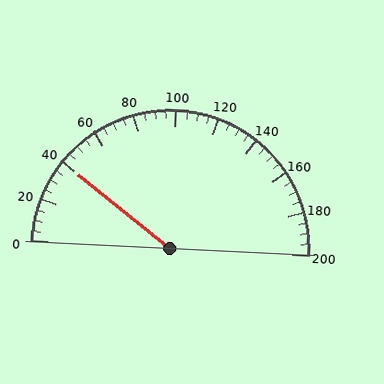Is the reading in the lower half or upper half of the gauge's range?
The reading is in the lower half of the range (0 to 200).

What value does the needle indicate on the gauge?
The needle indicates approximately 40.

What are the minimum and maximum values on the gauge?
The gauge ranges from 0 to 200.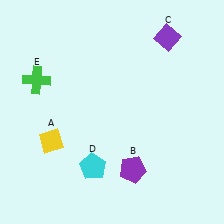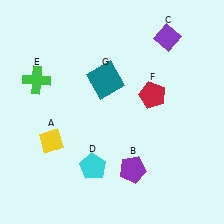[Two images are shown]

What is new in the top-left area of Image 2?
A teal square (G) was added in the top-left area of Image 2.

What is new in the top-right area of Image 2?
A red pentagon (F) was added in the top-right area of Image 2.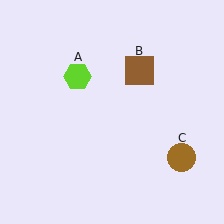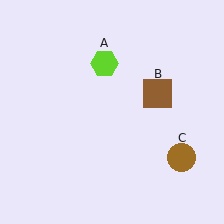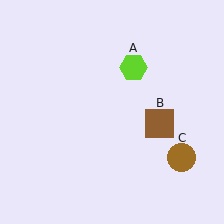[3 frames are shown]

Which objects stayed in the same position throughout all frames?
Brown circle (object C) remained stationary.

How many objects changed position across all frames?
2 objects changed position: lime hexagon (object A), brown square (object B).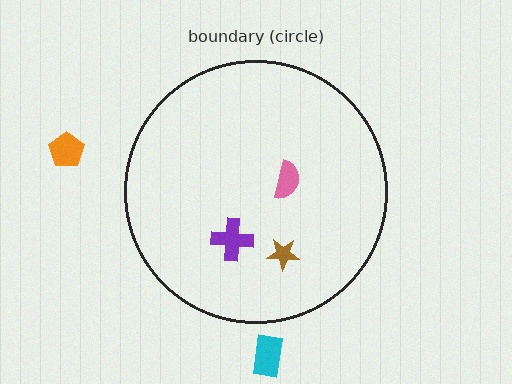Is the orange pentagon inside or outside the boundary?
Outside.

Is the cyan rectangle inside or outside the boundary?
Outside.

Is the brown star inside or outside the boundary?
Inside.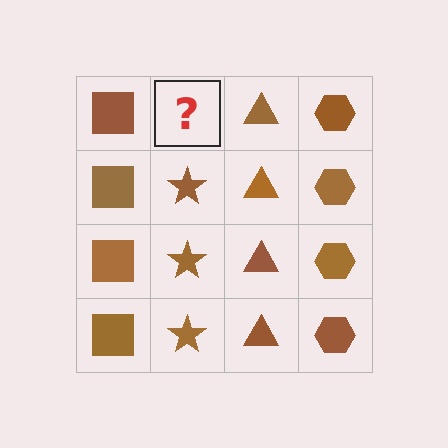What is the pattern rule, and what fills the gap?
The rule is that each column has a consistent shape. The gap should be filled with a brown star.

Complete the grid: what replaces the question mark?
The question mark should be replaced with a brown star.